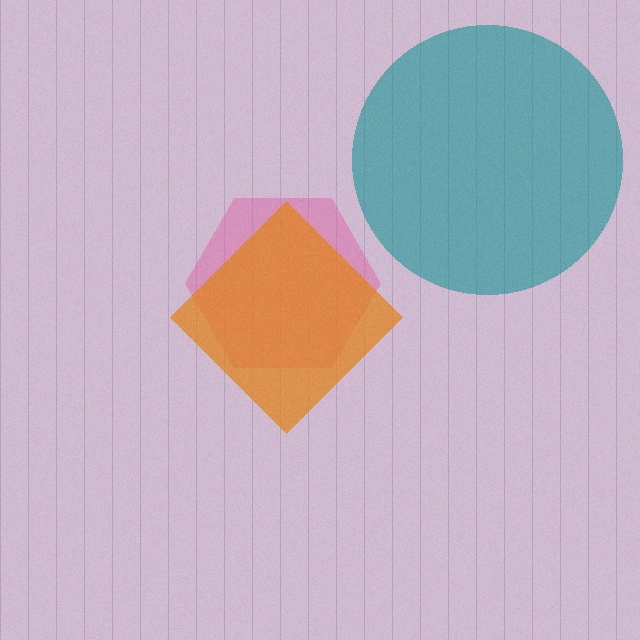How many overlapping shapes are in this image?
There are 3 overlapping shapes in the image.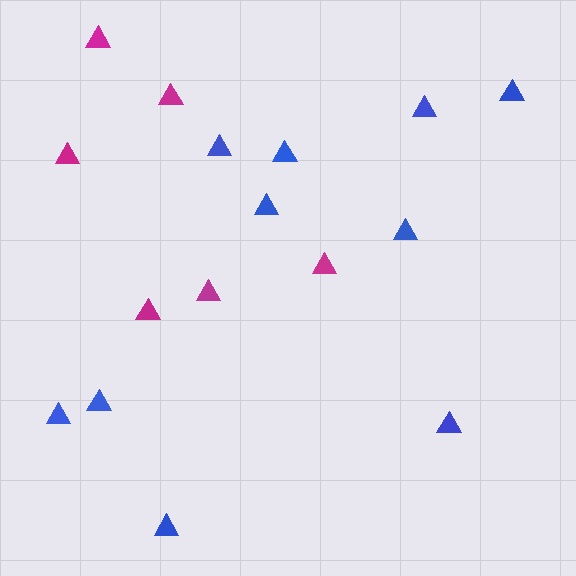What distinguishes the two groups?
There are 2 groups: one group of magenta triangles (6) and one group of blue triangles (10).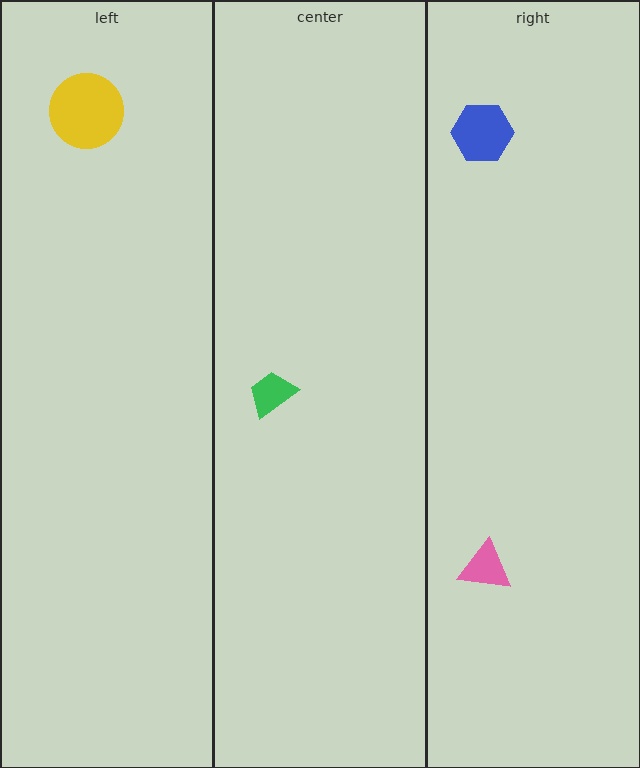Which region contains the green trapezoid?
The center region.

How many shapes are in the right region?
2.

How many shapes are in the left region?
1.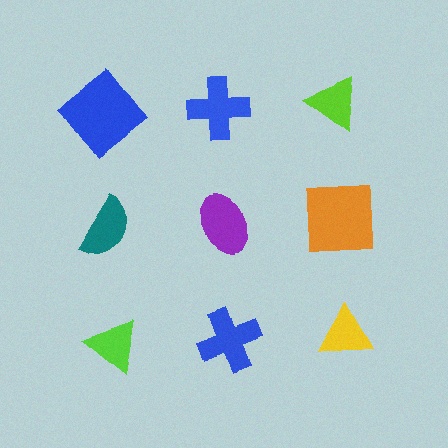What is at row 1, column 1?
A blue diamond.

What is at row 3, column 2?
A blue cross.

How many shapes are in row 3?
3 shapes.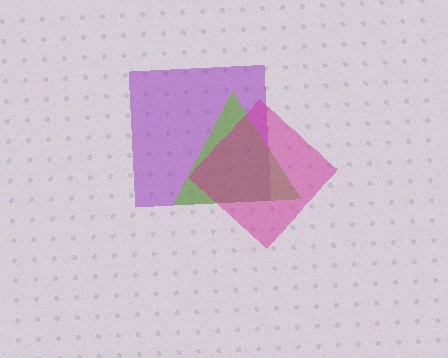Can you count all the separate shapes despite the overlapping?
Yes, there are 3 separate shapes.